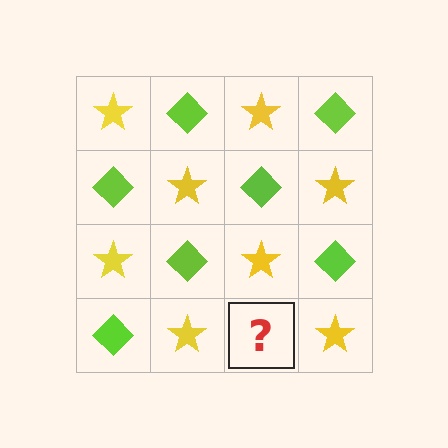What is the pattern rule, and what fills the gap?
The rule is that it alternates yellow star and lime diamond in a checkerboard pattern. The gap should be filled with a lime diamond.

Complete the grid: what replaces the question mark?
The question mark should be replaced with a lime diamond.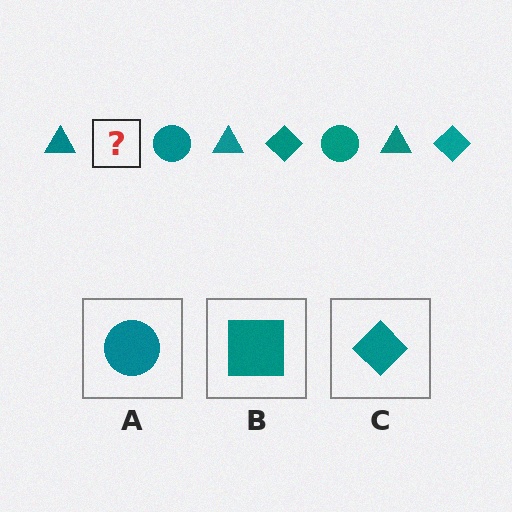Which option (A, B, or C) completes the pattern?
C.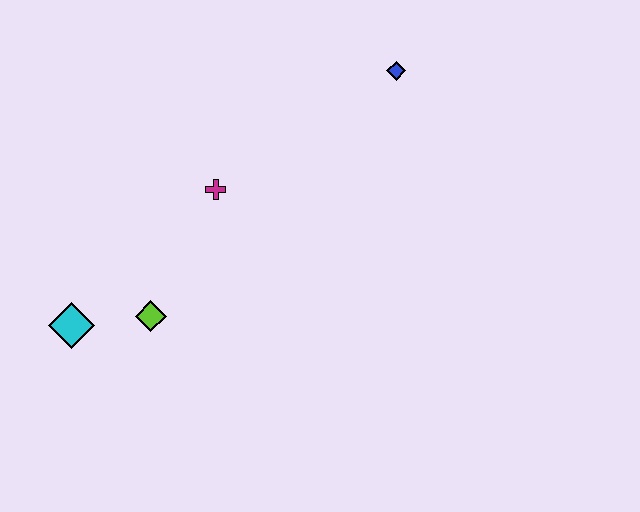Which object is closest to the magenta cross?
The lime diamond is closest to the magenta cross.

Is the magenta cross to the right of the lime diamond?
Yes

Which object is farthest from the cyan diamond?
The blue diamond is farthest from the cyan diamond.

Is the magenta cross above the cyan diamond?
Yes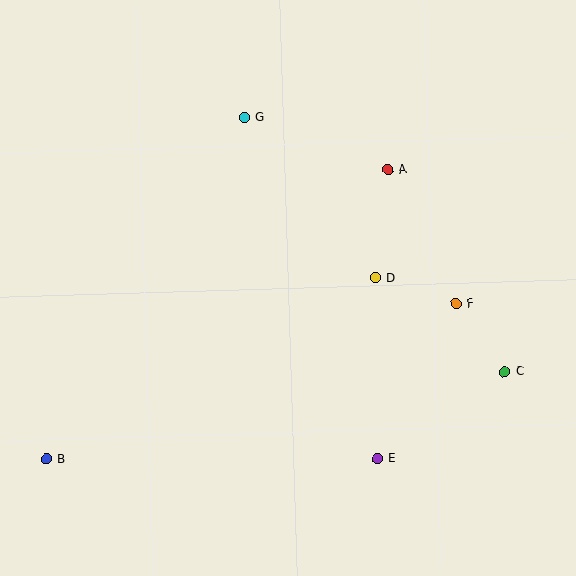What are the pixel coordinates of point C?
Point C is at (504, 372).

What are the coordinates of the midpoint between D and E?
The midpoint between D and E is at (376, 368).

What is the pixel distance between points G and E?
The distance between G and E is 366 pixels.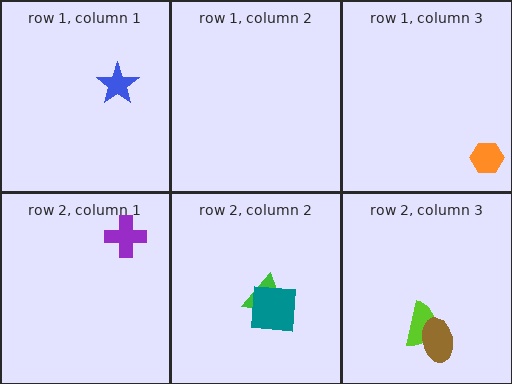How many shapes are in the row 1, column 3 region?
1.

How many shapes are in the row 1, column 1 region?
1.